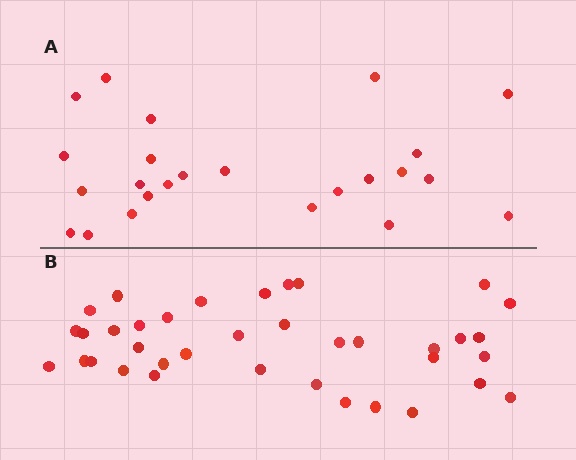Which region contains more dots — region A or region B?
Region B (the bottom region) has more dots.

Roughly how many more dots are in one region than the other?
Region B has approximately 15 more dots than region A.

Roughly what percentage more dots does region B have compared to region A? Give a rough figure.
About 55% more.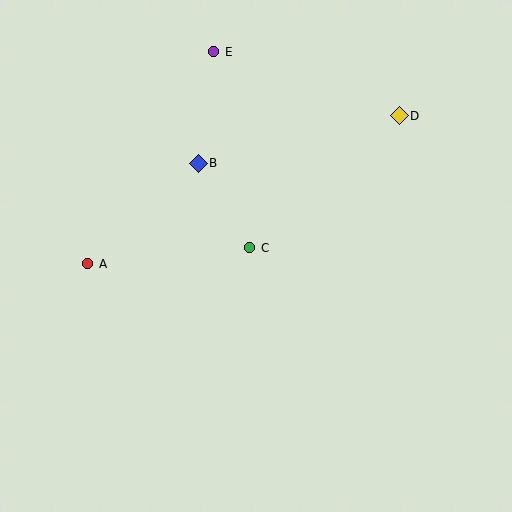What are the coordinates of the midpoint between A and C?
The midpoint between A and C is at (169, 256).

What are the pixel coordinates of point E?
Point E is at (214, 52).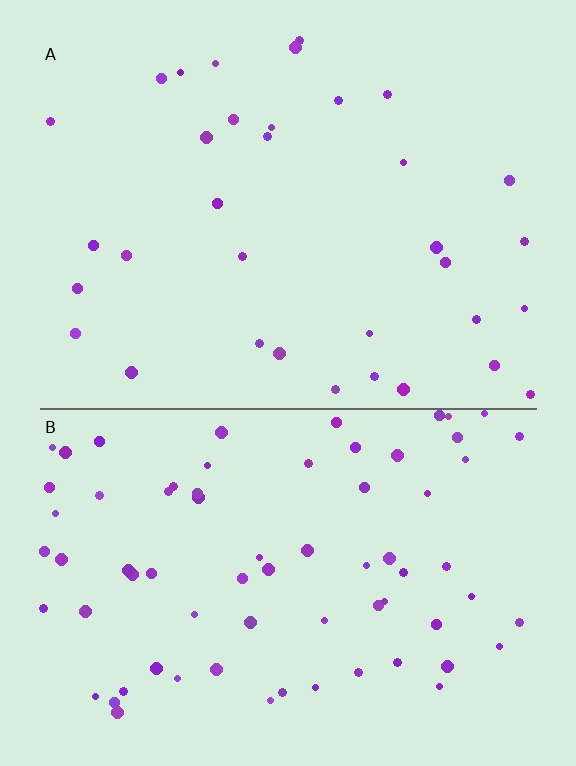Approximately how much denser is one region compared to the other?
Approximately 2.1× — region B over region A.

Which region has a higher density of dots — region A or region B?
B (the bottom).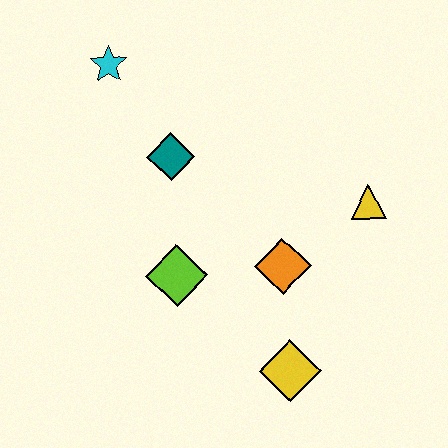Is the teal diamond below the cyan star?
Yes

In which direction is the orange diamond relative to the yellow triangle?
The orange diamond is to the left of the yellow triangle.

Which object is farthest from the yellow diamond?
The cyan star is farthest from the yellow diamond.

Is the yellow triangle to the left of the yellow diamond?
No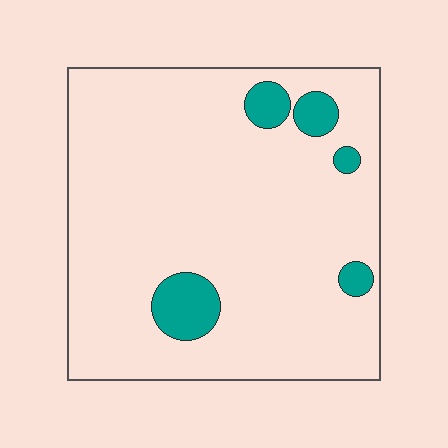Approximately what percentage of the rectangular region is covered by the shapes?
Approximately 10%.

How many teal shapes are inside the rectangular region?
5.